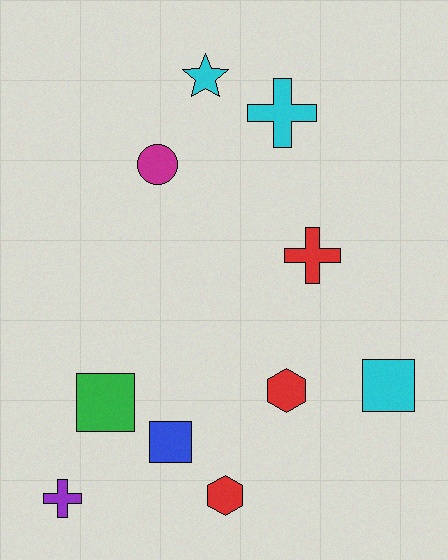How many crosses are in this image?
There are 3 crosses.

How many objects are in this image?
There are 10 objects.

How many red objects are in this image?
There are 3 red objects.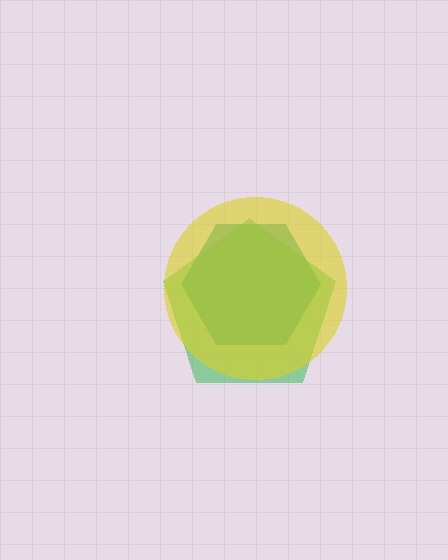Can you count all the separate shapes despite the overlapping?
Yes, there are 3 separate shapes.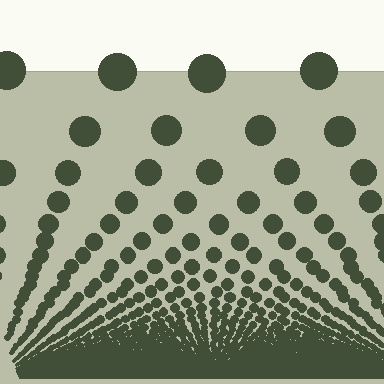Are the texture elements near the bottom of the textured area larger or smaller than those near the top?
Smaller. The gradient is inverted — elements near the bottom are smaller and denser.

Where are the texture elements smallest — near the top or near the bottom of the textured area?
Near the bottom.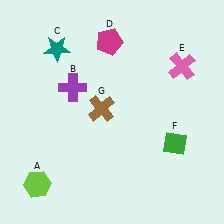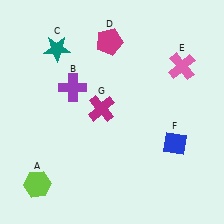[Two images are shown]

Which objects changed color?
F changed from green to blue. G changed from brown to magenta.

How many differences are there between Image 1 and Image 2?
There are 2 differences between the two images.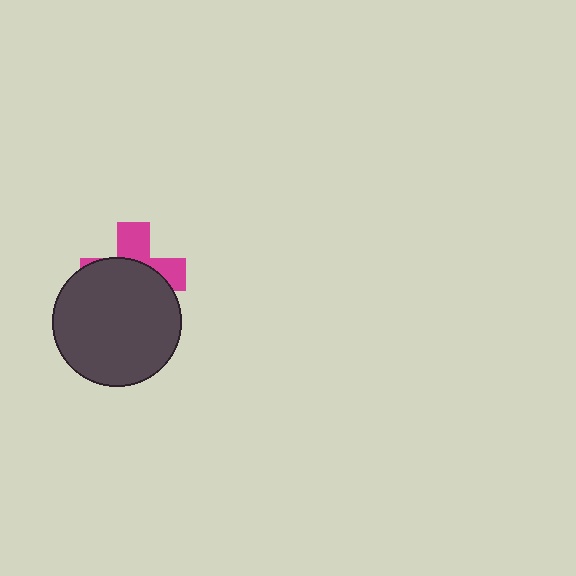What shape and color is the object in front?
The object in front is a dark gray circle.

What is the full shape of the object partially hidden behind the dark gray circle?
The partially hidden object is a magenta cross.